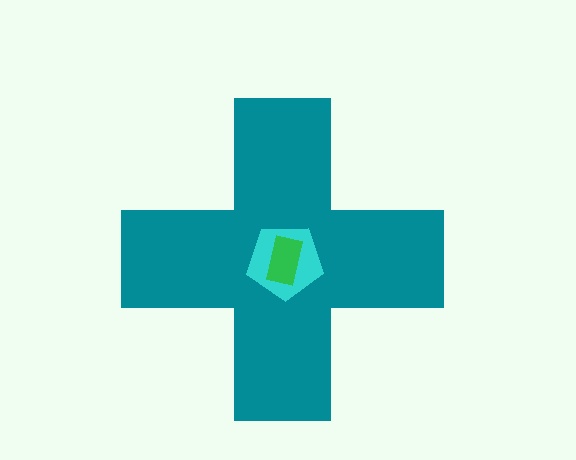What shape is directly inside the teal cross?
The cyan pentagon.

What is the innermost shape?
The green rectangle.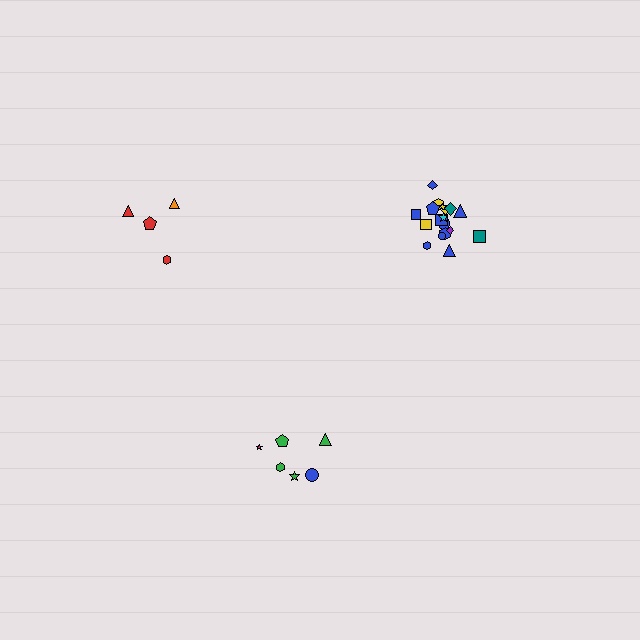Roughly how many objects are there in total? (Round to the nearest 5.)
Roughly 30 objects in total.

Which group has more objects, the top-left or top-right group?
The top-right group.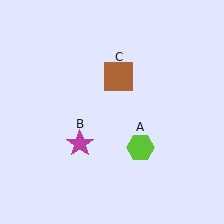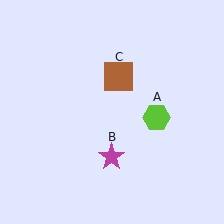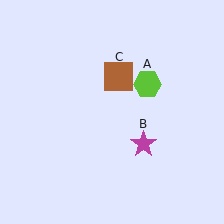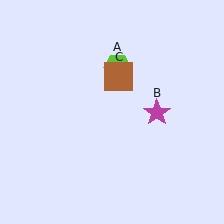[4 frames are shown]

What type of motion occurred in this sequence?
The lime hexagon (object A), magenta star (object B) rotated counterclockwise around the center of the scene.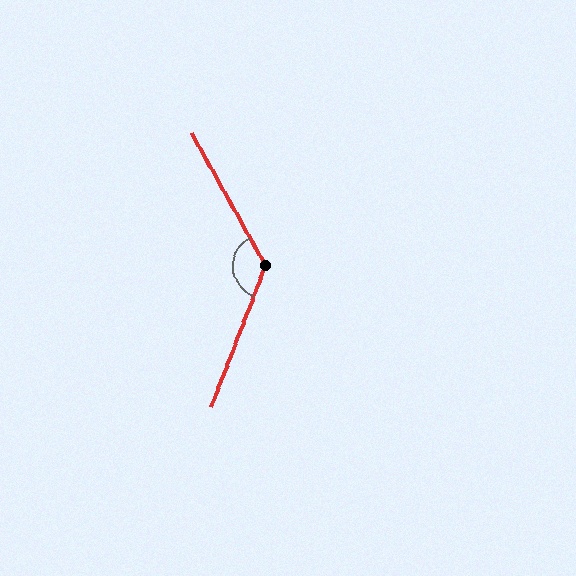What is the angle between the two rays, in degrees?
Approximately 130 degrees.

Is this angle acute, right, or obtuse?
It is obtuse.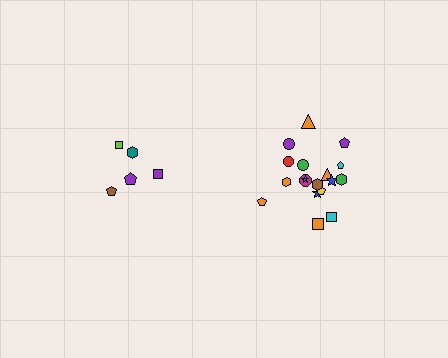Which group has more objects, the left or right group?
The right group.